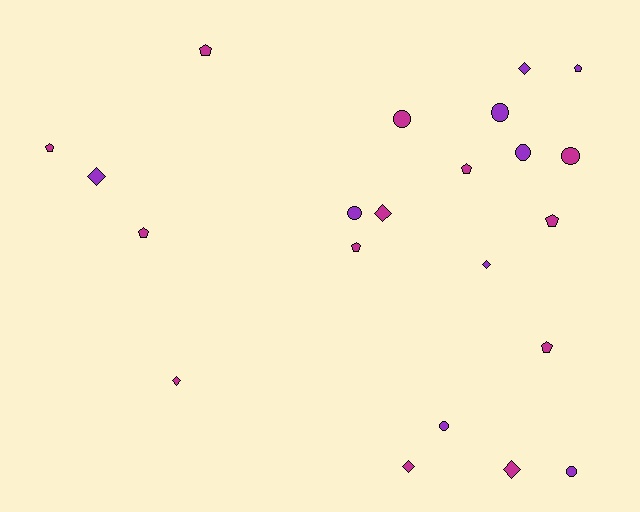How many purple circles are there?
There are 5 purple circles.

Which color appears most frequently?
Magenta, with 13 objects.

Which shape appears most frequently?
Pentagon, with 8 objects.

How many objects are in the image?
There are 22 objects.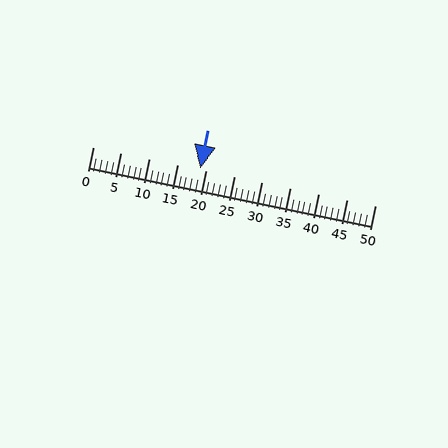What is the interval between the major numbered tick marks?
The major tick marks are spaced 5 units apart.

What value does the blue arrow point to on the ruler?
The blue arrow points to approximately 19.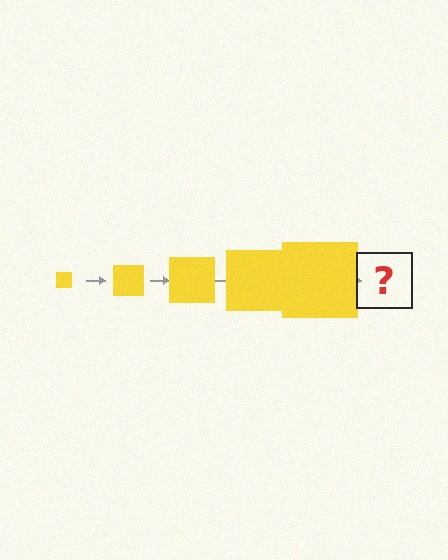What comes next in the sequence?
The next element should be a yellow square, larger than the previous one.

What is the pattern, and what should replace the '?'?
The pattern is that the square gets progressively larger each step. The '?' should be a yellow square, larger than the previous one.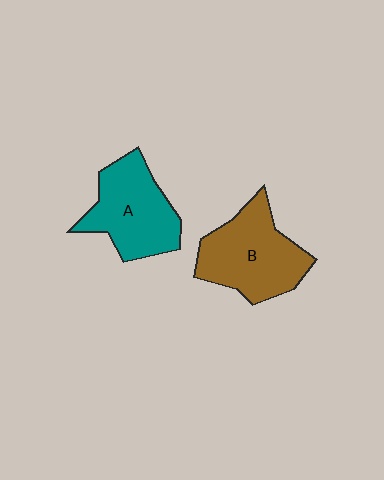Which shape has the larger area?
Shape B (brown).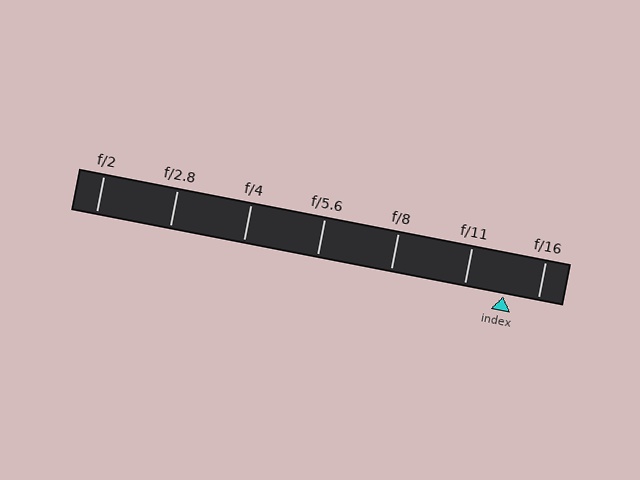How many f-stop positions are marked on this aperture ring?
There are 7 f-stop positions marked.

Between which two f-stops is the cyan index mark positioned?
The index mark is between f/11 and f/16.